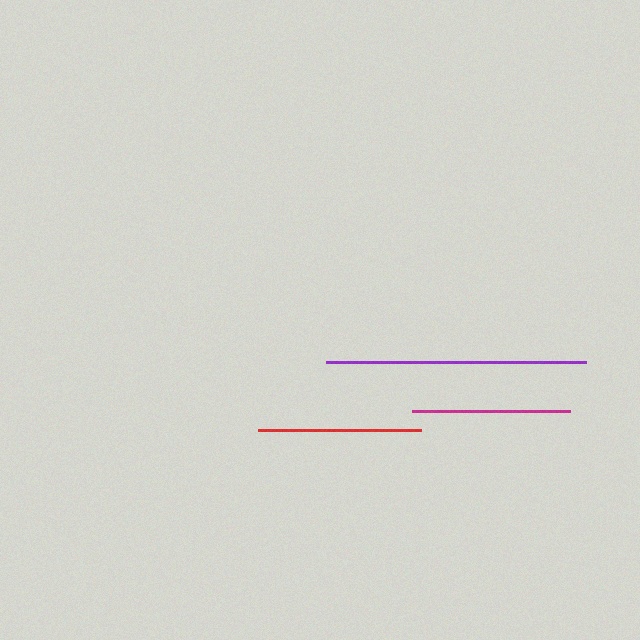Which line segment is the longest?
The purple line is the longest at approximately 260 pixels.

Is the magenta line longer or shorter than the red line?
The red line is longer than the magenta line.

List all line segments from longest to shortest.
From longest to shortest: purple, red, magenta.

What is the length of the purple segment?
The purple segment is approximately 260 pixels long.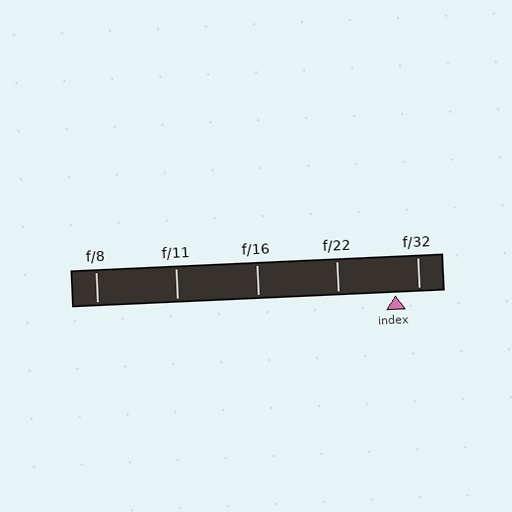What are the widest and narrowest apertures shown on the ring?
The widest aperture shown is f/8 and the narrowest is f/32.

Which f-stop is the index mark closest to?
The index mark is closest to f/32.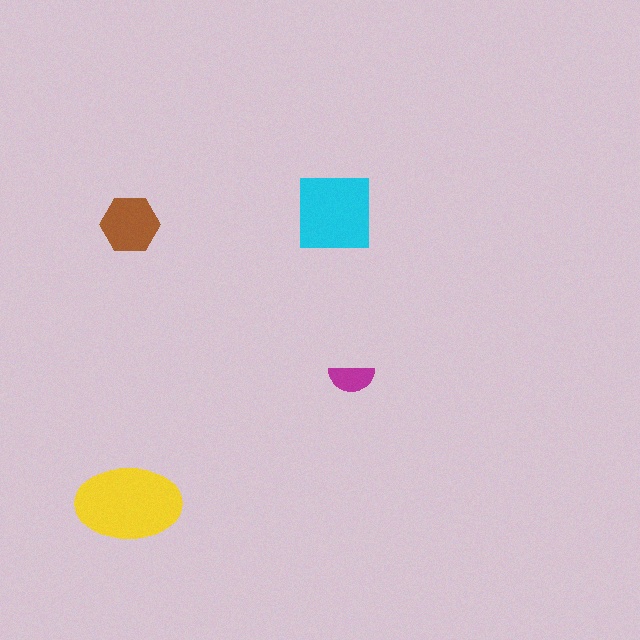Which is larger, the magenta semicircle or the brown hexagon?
The brown hexagon.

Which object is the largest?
The yellow ellipse.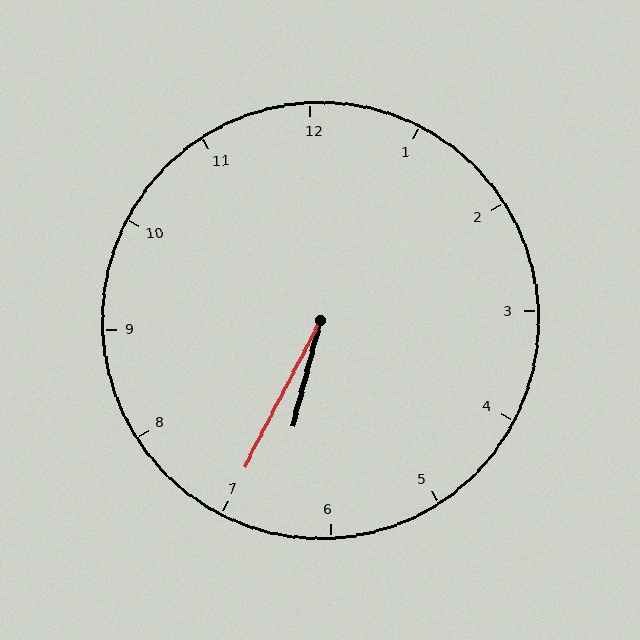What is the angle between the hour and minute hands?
Approximately 12 degrees.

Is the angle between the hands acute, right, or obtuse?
It is acute.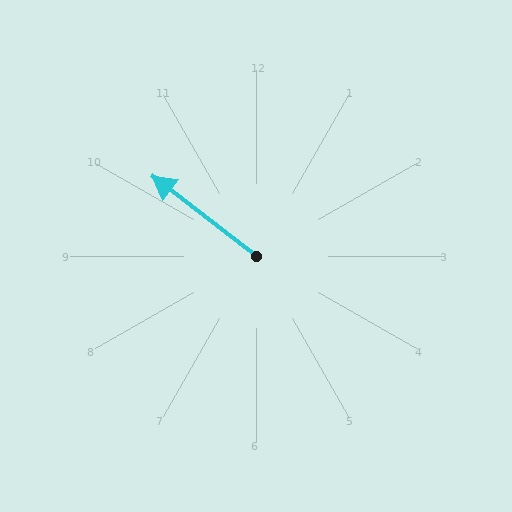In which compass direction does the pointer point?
Northwest.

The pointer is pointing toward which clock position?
Roughly 10 o'clock.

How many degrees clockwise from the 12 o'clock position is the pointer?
Approximately 308 degrees.